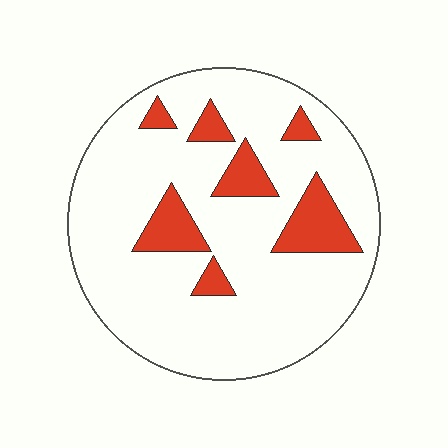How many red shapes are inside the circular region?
7.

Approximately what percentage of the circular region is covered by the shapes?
Approximately 15%.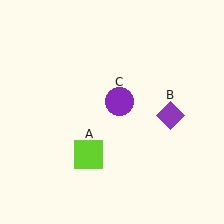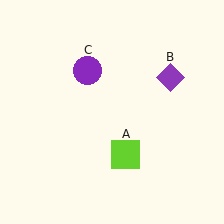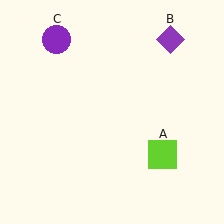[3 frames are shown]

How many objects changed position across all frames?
3 objects changed position: lime square (object A), purple diamond (object B), purple circle (object C).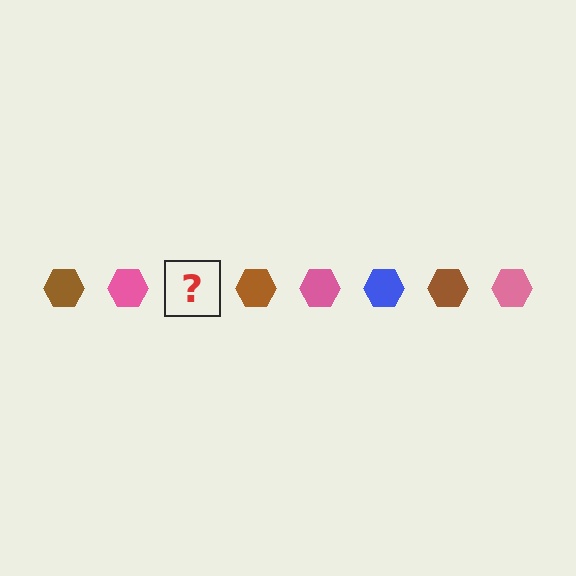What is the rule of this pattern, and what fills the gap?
The rule is that the pattern cycles through brown, pink, blue hexagons. The gap should be filled with a blue hexagon.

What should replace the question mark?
The question mark should be replaced with a blue hexagon.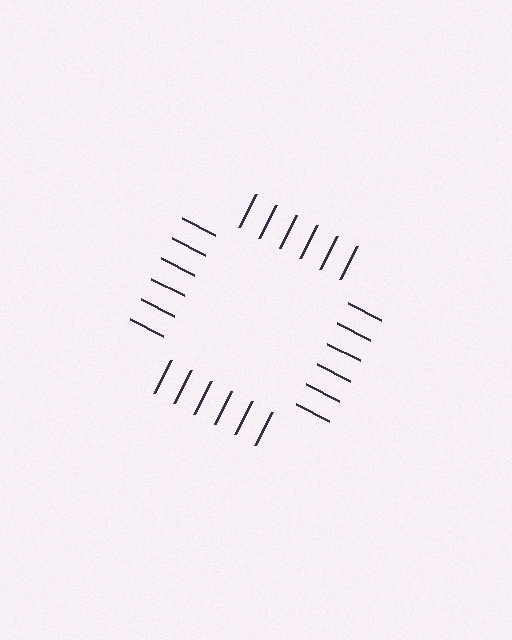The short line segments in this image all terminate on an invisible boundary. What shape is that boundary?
An illusory square — the line segments terminate on its edges but no continuous stroke is drawn.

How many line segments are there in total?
24 — 6 along each of the 4 edges.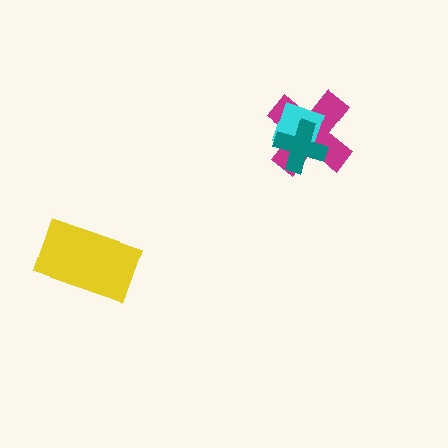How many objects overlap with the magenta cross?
2 objects overlap with the magenta cross.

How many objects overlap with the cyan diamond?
2 objects overlap with the cyan diamond.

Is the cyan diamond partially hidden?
Yes, it is partially covered by another shape.